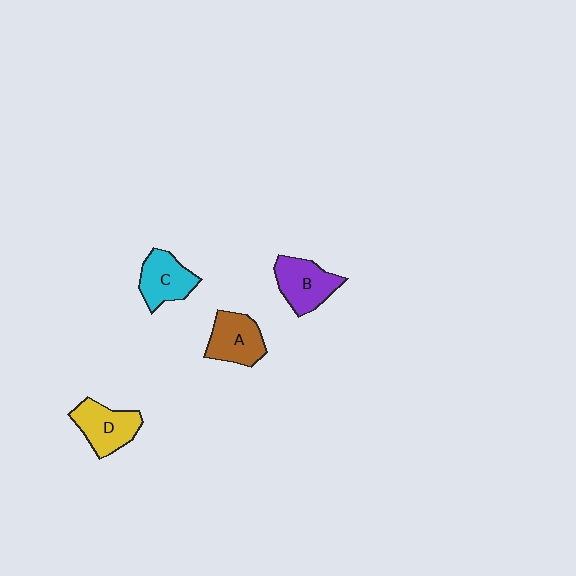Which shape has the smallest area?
Shape C (cyan).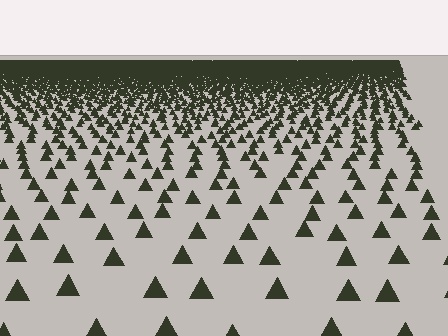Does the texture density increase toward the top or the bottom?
Density increases toward the top.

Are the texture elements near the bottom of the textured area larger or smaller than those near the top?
Larger. Near the bottom, elements are closer to the viewer and appear at a bigger on-screen size.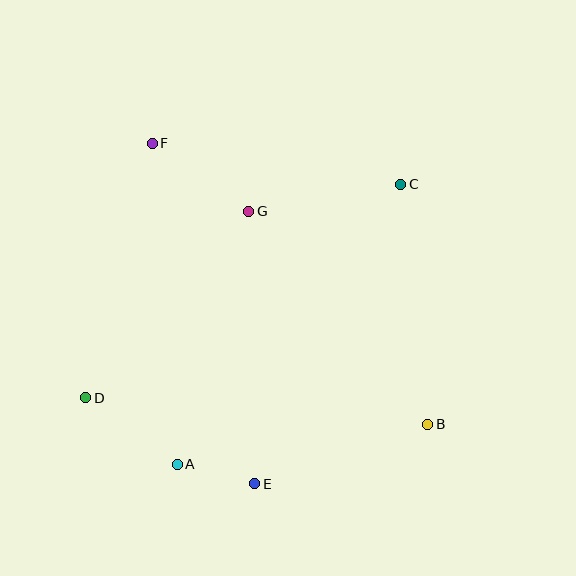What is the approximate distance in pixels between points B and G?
The distance between B and G is approximately 278 pixels.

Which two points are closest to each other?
Points A and E are closest to each other.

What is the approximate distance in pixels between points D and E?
The distance between D and E is approximately 190 pixels.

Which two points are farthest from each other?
Points B and F are farthest from each other.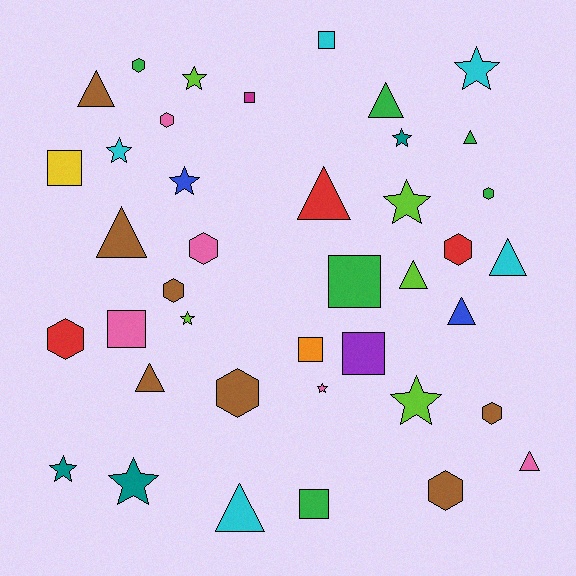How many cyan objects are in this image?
There are 5 cyan objects.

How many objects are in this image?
There are 40 objects.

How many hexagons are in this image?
There are 10 hexagons.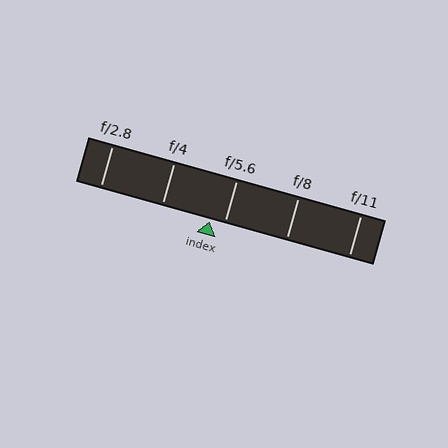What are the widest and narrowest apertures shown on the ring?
The widest aperture shown is f/2.8 and the narrowest is f/11.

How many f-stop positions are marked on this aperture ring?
There are 5 f-stop positions marked.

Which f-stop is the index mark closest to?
The index mark is closest to f/5.6.